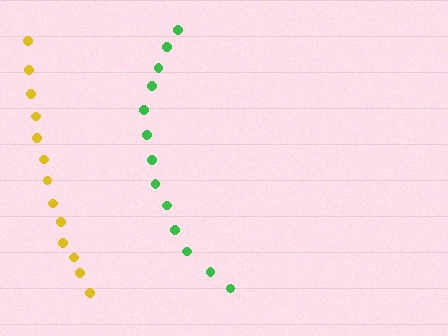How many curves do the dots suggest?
There are 2 distinct paths.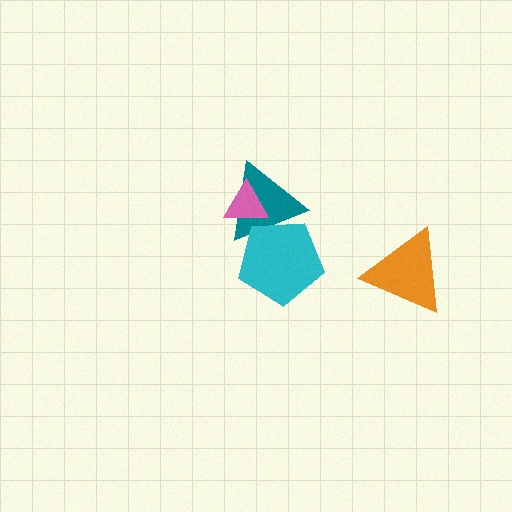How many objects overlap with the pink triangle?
1 object overlaps with the pink triangle.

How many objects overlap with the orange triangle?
0 objects overlap with the orange triangle.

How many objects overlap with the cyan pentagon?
1 object overlaps with the cyan pentagon.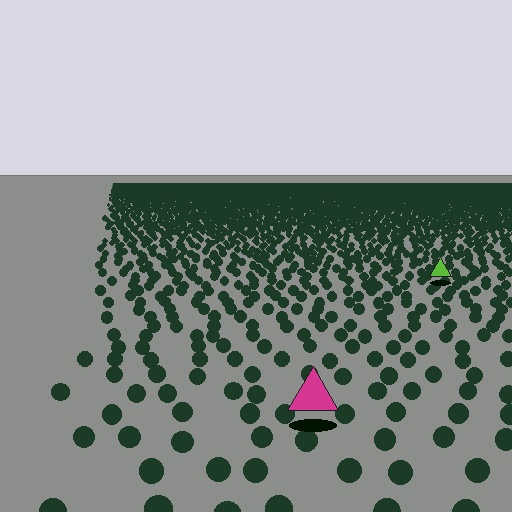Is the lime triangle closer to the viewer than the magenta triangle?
No. The magenta triangle is closer — you can tell from the texture gradient: the ground texture is coarser near it.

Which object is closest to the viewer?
The magenta triangle is closest. The texture marks near it are larger and more spread out.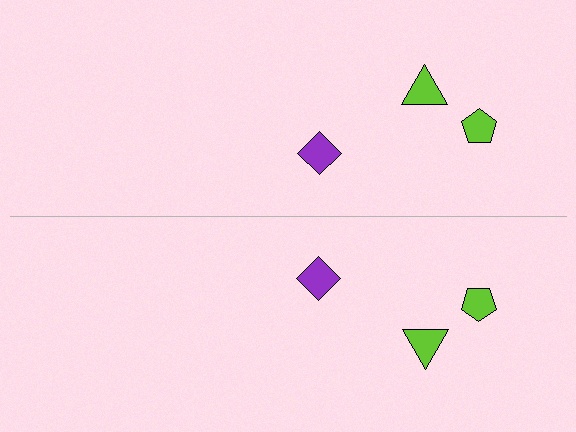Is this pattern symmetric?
Yes, this pattern has bilateral (reflection) symmetry.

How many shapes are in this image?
There are 6 shapes in this image.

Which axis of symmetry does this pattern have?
The pattern has a horizontal axis of symmetry running through the center of the image.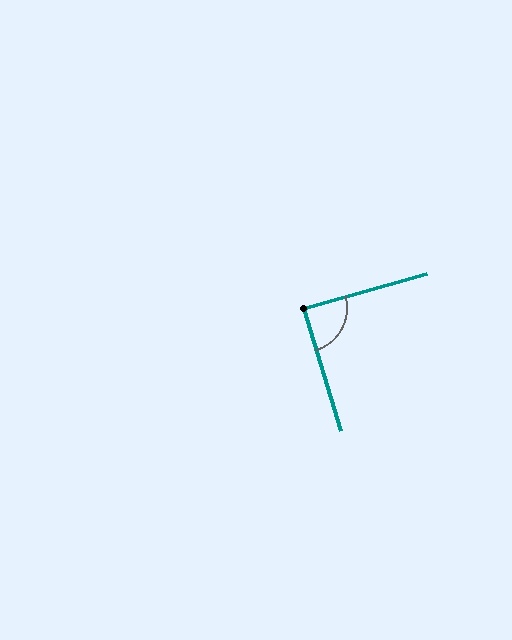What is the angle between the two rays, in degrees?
Approximately 89 degrees.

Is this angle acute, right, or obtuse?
It is approximately a right angle.